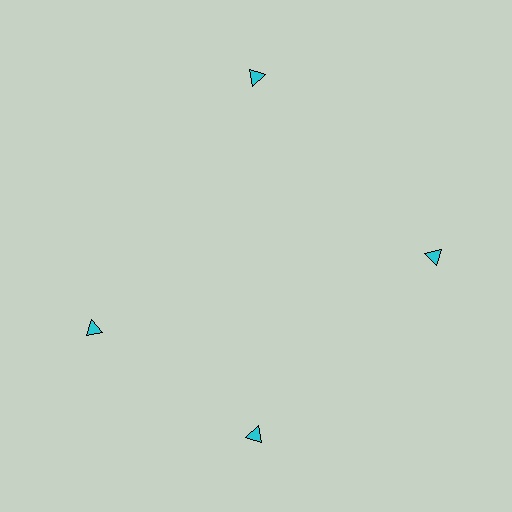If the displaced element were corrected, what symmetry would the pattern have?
It would have 4-fold rotational symmetry — the pattern would map onto itself every 90 degrees.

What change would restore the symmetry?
The symmetry would be restored by rotating it back into even spacing with its neighbors so that all 4 triangles sit at equal angles and equal distance from the center.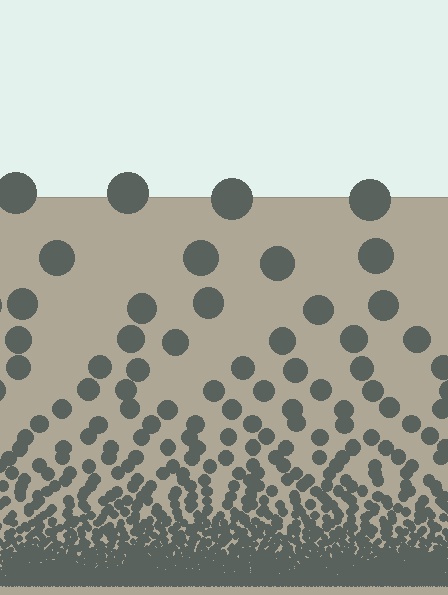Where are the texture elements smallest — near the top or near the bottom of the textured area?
Near the bottom.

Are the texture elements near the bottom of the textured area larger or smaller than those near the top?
Smaller. The gradient is inverted — elements near the bottom are smaller and denser.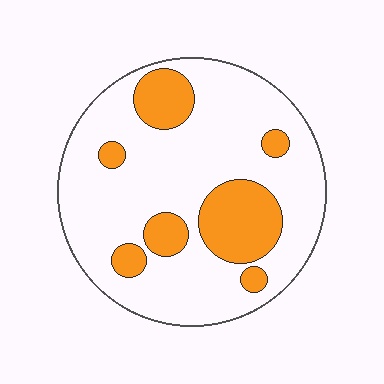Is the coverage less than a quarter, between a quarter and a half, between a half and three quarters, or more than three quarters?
Less than a quarter.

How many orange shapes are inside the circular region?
7.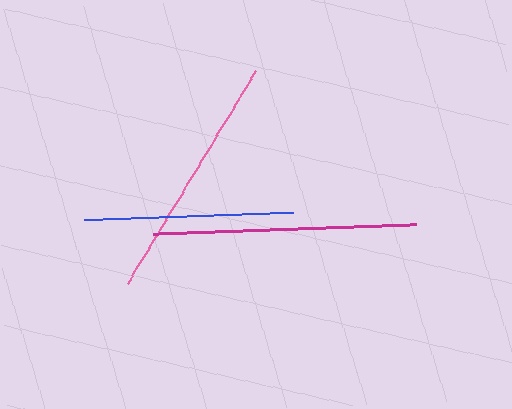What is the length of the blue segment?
The blue segment is approximately 209 pixels long.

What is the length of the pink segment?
The pink segment is approximately 248 pixels long.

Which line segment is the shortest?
The blue line is the shortest at approximately 209 pixels.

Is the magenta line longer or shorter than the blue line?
The magenta line is longer than the blue line.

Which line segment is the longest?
The magenta line is the longest at approximately 263 pixels.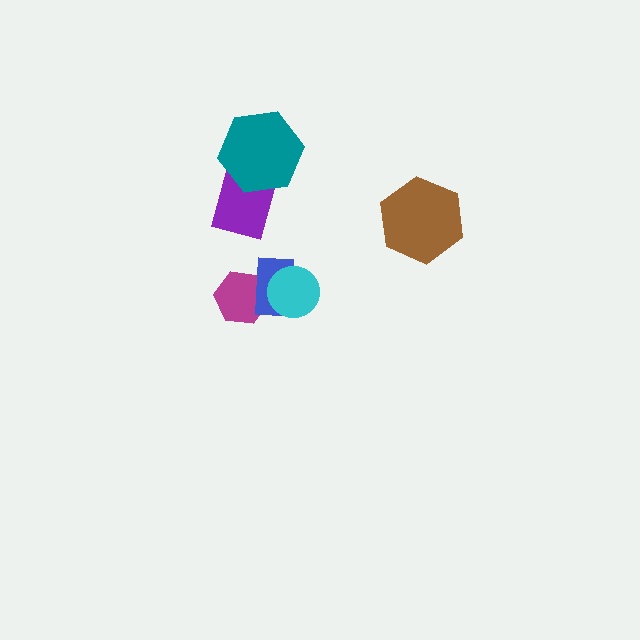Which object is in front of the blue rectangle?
The cyan circle is in front of the blue rectangle.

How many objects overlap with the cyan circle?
1 object overlaps with the cyan circle.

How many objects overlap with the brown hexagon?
0 objects overlap with the brown hexagon.